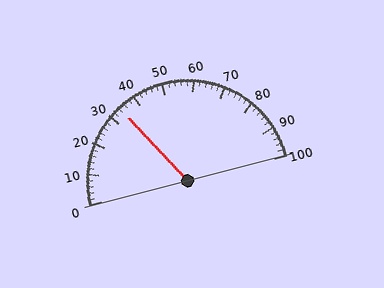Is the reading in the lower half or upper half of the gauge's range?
The reading is in the lower half of the range (0 to 100).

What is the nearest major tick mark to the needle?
The nearest major tick mark is 30.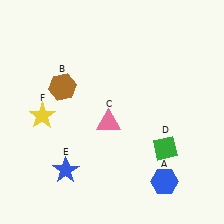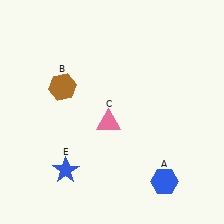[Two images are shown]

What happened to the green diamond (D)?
The green diamond (D) was removed in Image 2. It was in the bottom-right area of Image 1.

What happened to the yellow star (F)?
The yellow star (F) was removed in Image 2. It was in the bottom-left area of Image 1.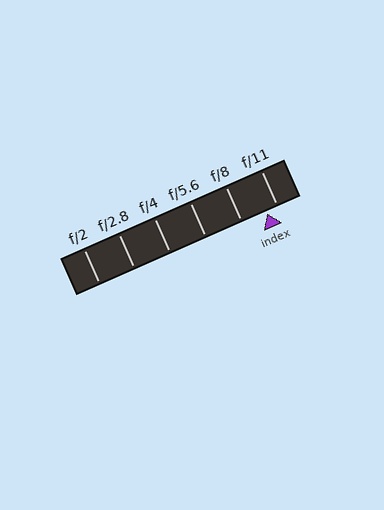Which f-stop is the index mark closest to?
The index mark is closest to f/11.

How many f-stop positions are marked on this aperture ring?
There are 6 f-stop positions marked.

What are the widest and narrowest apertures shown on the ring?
The widest aperture shown is f/2 and the narrowest is f/11.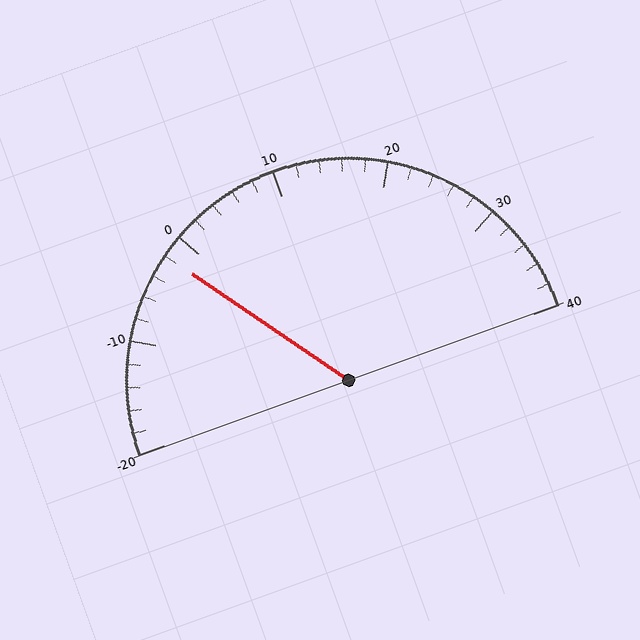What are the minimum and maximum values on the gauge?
The gauge ranges from -20 to 40.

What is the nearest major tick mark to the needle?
The nearest major tick mark is 0.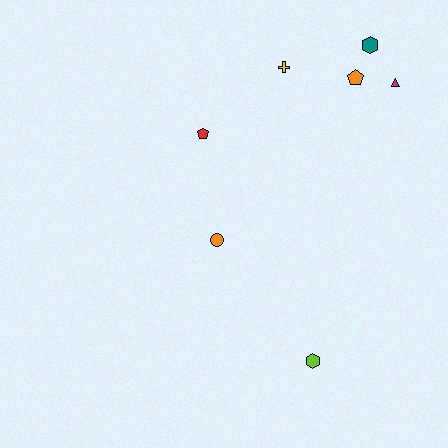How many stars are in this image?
There are no stars.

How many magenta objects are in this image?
There is 1 magenta object.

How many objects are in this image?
There are 7 objects.